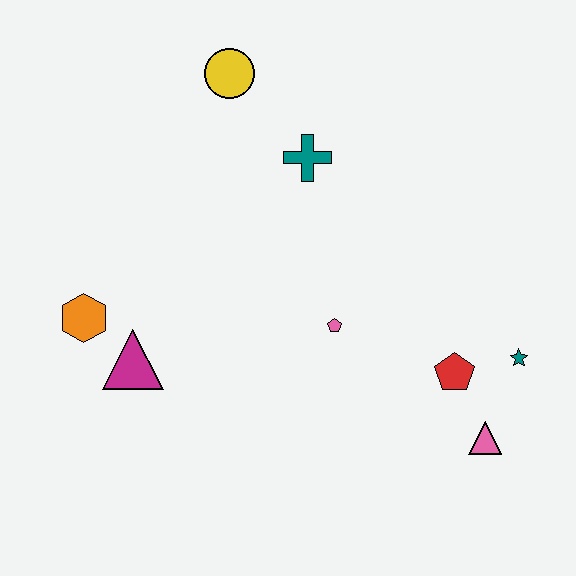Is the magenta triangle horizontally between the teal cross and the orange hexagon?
Yes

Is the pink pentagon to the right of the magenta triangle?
Yes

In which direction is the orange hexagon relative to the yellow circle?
The orange hexagon is below the yellow circle.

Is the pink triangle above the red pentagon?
No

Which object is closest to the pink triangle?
The red pentagon is closest to the pink triangle.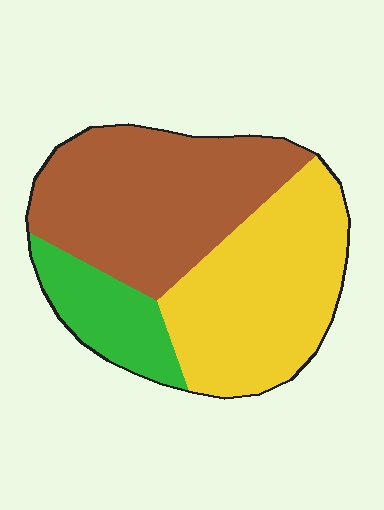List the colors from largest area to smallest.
From largest to smallest: brown, yellow, green.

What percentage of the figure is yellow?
Yellow covers around 40% of the figure.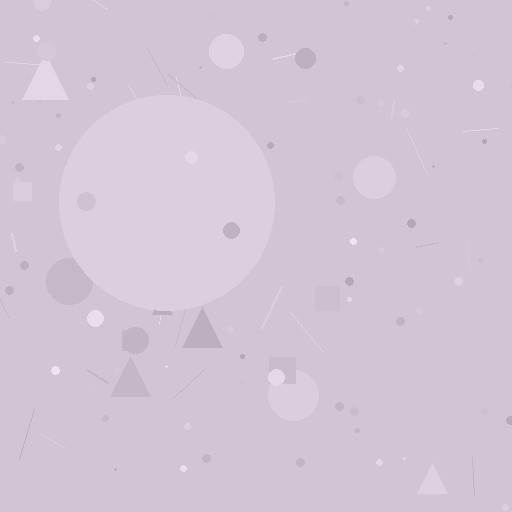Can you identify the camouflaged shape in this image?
The camouflaged shape is a circle.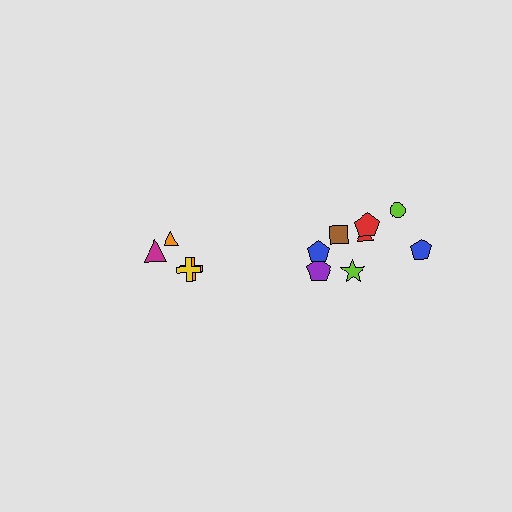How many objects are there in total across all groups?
There are 12 objects.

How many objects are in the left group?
There are 4 objects.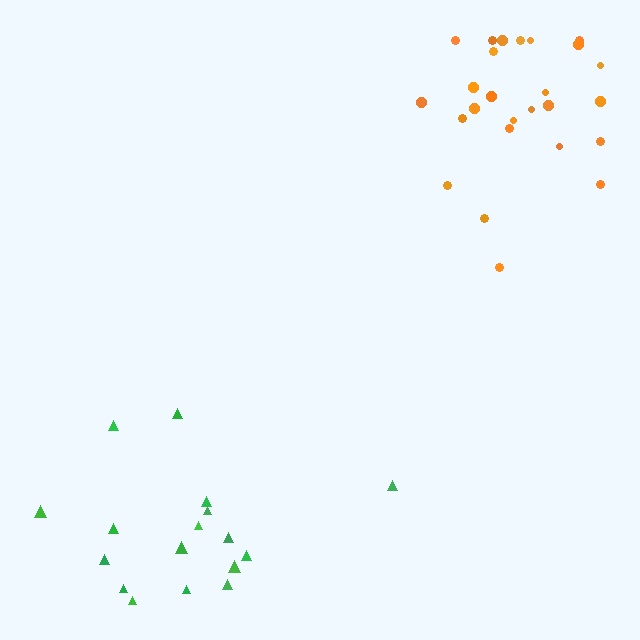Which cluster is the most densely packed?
Orange.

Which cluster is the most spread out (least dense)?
Green.